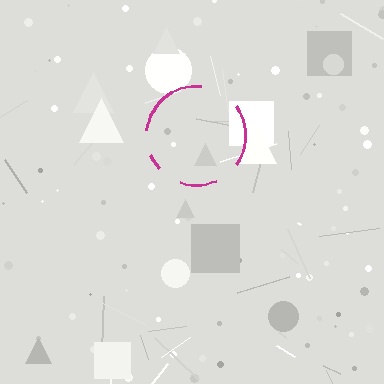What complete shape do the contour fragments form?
The contour fragments form a circle.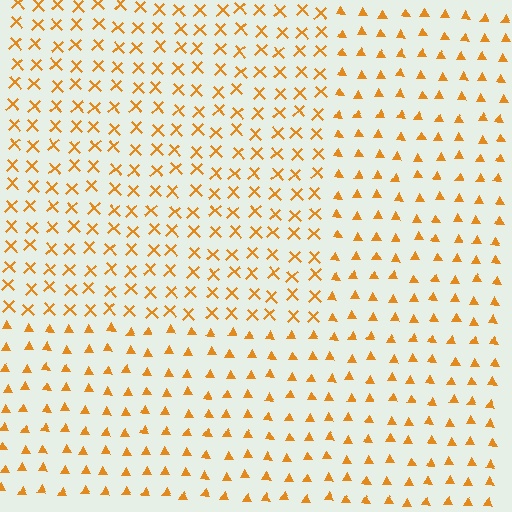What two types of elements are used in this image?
The image uses X marks inside the rectangle region and triangles outside it.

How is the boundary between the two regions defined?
The boundary is defined by a change in element shape: X marks inside vs. triangles outside. All elements share the same color and spacing.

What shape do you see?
I see a rectangle.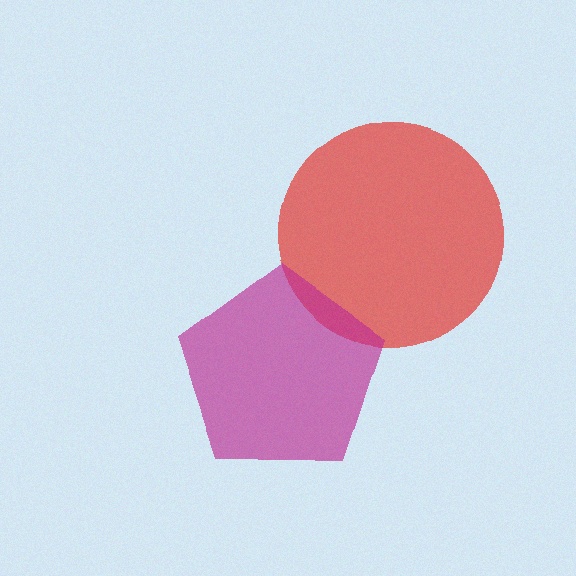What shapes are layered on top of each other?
The layered shapes are: a red circle, a magenta pentagon.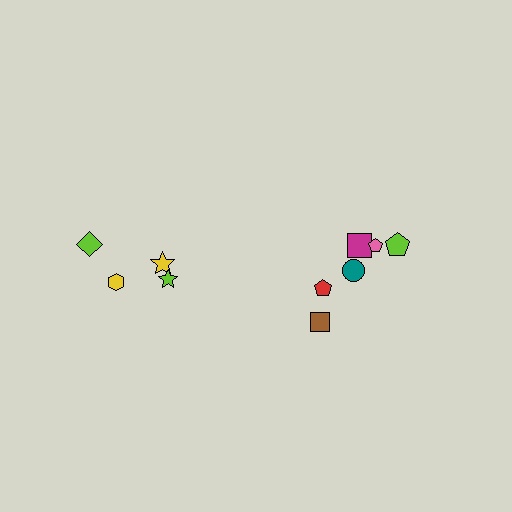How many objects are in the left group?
There are 4 objects.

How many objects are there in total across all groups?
There are 10 objects.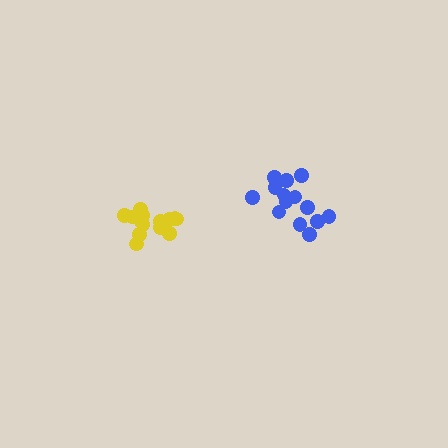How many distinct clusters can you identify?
There are 2 distinct clusters.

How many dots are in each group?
Group 1: 14 dots, Group 2: 14 dots (28 total).